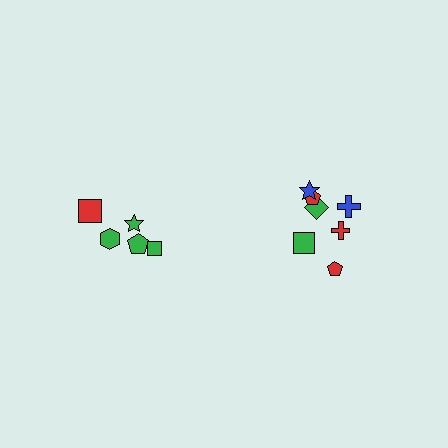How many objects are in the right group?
There are 7 objects.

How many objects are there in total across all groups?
There are 12 objects.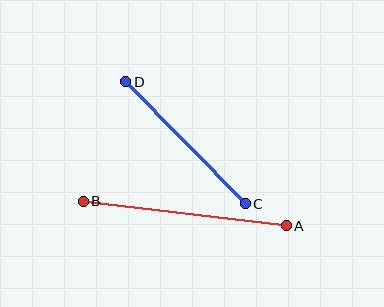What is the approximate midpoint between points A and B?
The midpoint is at approximately (185, 214) pixels.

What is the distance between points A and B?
The distance is approximately 204 pixels.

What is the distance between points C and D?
The distance is approximately 171 pixels.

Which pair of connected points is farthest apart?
Points A and B are farthest apart.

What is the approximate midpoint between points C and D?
The midpoint is at approximately (186, 143) pixels.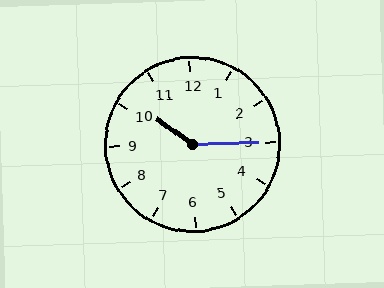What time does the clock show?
10:15.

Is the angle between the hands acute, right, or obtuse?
It is obtuse.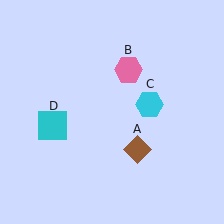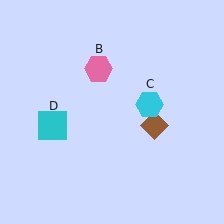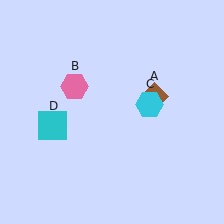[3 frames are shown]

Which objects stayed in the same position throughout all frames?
Cyan hexagon (object C) and cyan square (object D) remained stationary.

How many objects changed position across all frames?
2 objects changed position: brown diamond (object A), pink hexagon (object B).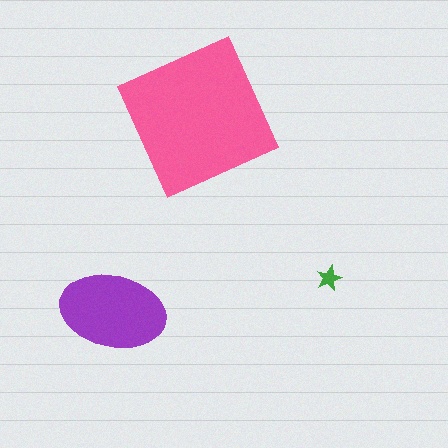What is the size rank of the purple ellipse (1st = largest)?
2nd.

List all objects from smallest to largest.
The green star, the purple ellipse, the pink square.